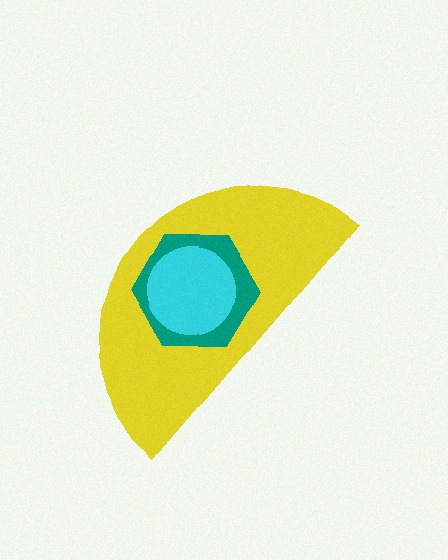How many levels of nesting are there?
3.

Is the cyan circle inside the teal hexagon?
Yes.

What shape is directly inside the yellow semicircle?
The teal hexagon.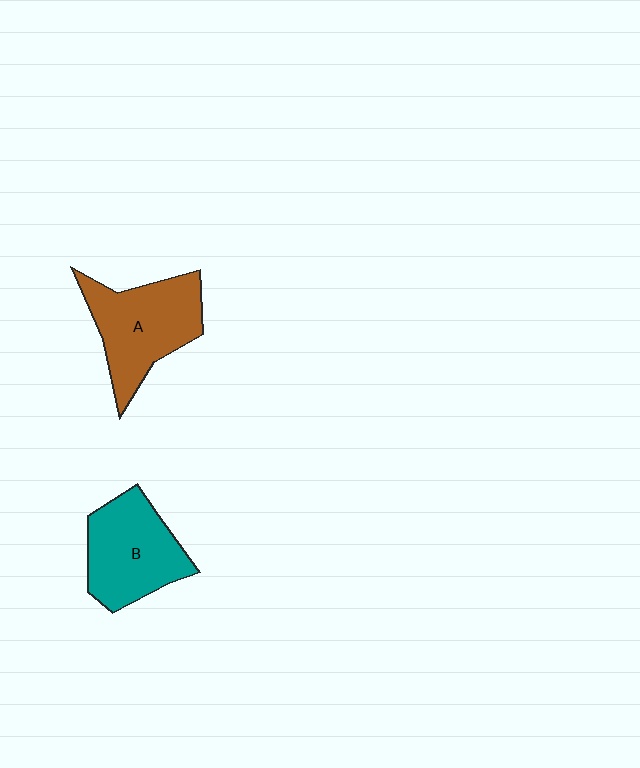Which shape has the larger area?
Shape A (brown).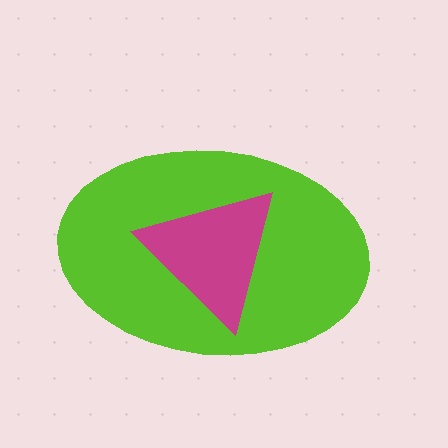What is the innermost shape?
The magenta triangle.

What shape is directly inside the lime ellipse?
The magenta triangle.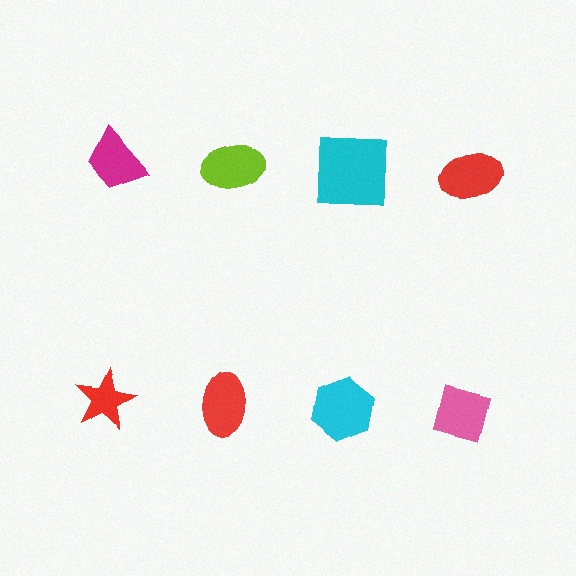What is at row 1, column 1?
A magenta trapezoid.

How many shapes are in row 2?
4 shapes.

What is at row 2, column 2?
A red ellipse.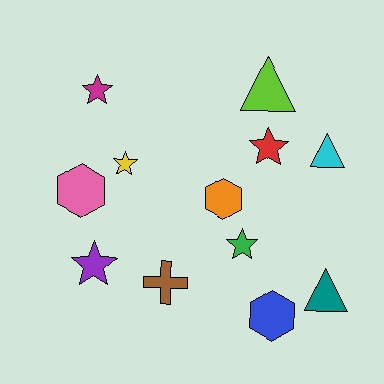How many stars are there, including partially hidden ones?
There are 5 stars.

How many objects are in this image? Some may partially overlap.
There are 12 objects.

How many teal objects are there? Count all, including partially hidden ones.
There is 1 teal object.